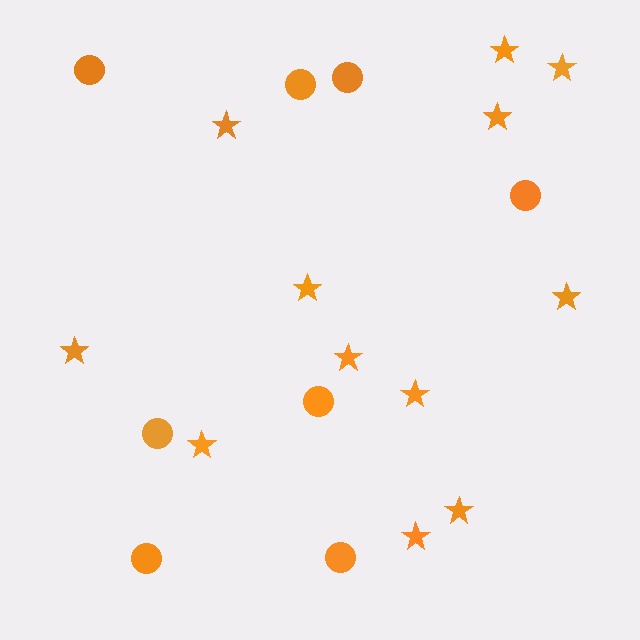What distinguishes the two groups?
There are 2 groups: one group of stars (12) and one group of circles (8).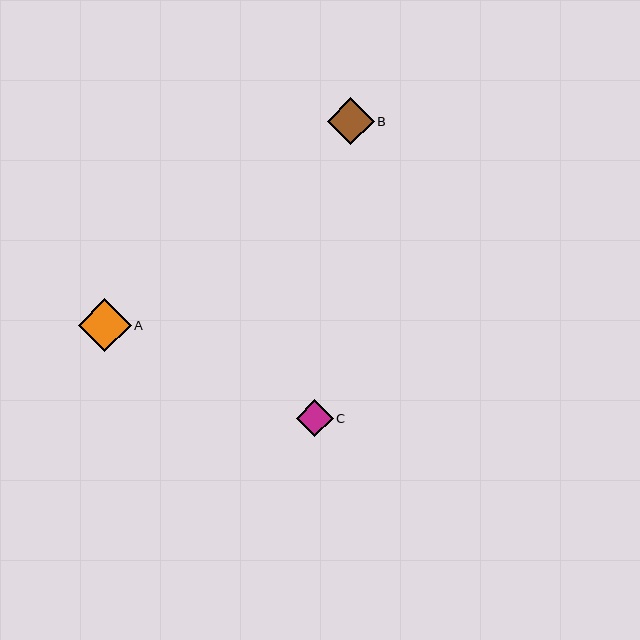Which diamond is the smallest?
Diamond C is the smallest with a size of approximately 37 pixels.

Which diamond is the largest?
Diamond A is the largest with a size of approximately 53 pixels.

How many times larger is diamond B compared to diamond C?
Diamond B is approximately 1.3 times the size of diamond C.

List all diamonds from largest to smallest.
From largest to smallest: A, B, C.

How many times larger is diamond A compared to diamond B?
Diamond A is approximately 1.1 times the size of diamond B.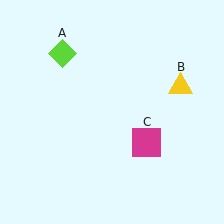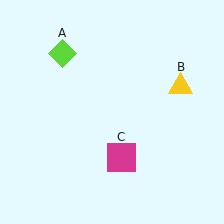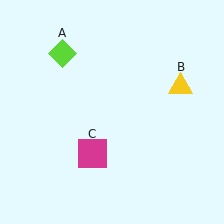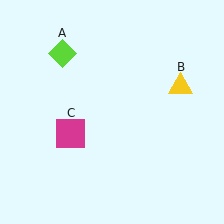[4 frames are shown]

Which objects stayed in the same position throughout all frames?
Lime diamond (object A) and yellow triangle (object B) remained stationary.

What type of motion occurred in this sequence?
The magenta square (object C) rotated clockwise around the center of the scene.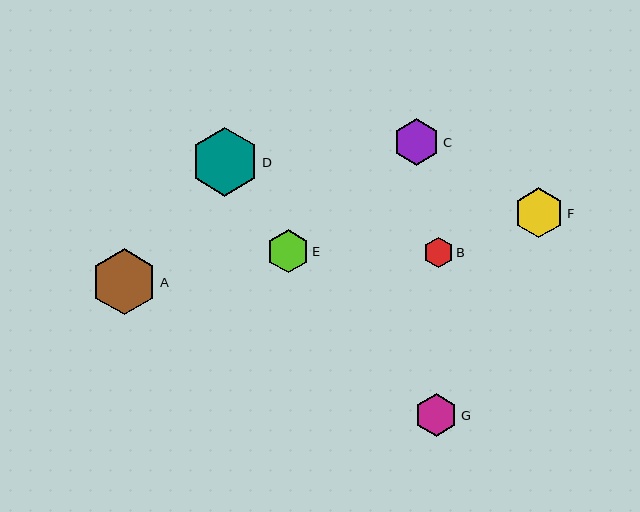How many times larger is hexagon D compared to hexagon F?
Hexagon D is approximately 1.4 times the size of hexagon F.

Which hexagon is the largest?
Hexagon D is the largest with a size of approximately 69 pixels.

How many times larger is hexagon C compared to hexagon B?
Hexagon C is approximately 1.5 times the size of hexagon B.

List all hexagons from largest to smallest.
From largest to smallest: D, A, F, C, E, G, B.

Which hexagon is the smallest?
Hexagon B is the smallest with a size of approximately 30 pixels.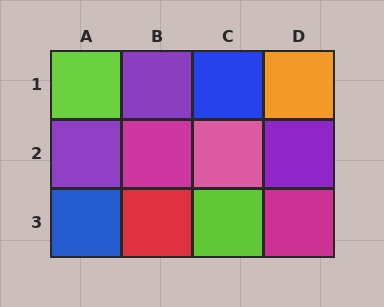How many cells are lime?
2 cells are lime.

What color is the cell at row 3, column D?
Magenta.